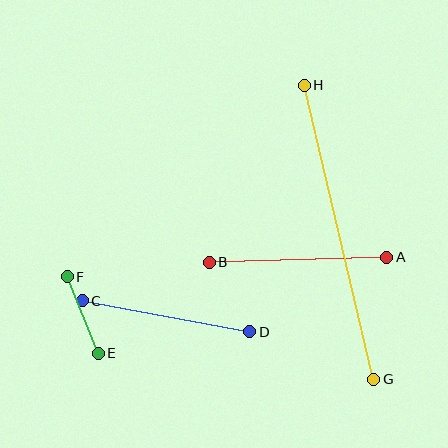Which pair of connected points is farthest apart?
Points G and H are farthest apart.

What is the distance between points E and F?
The distance is approximately 82 pixels.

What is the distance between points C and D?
The distance is approximately 171 pixels.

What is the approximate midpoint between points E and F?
The midpoint is at approximately (83, 315) pixels.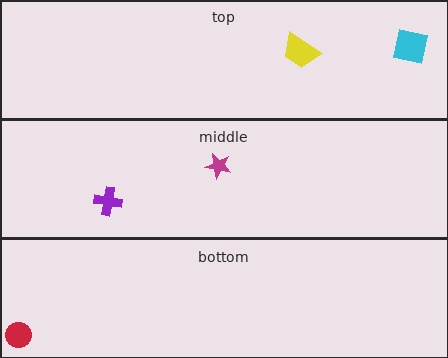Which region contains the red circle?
The bottom region.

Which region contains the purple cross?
The middle region.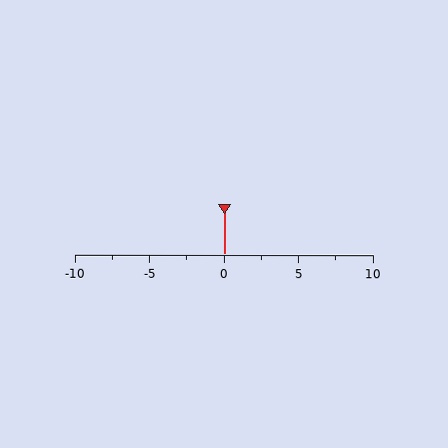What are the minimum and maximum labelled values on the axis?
The axis runs from -10 to 10.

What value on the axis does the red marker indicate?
The marker indicates approximately 0.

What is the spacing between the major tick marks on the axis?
The major ticks are spaced 5 apart.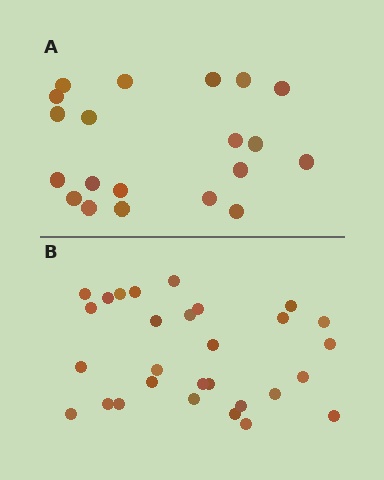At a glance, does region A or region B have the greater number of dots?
Region B (the bottom region) has more dots.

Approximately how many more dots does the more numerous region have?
Region B has roughly 8 or so more dots than region A.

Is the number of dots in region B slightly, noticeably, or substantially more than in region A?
Region B has substantially more. The ratio is roughly 1.4 to 1.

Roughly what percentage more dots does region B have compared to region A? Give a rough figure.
About 45% more.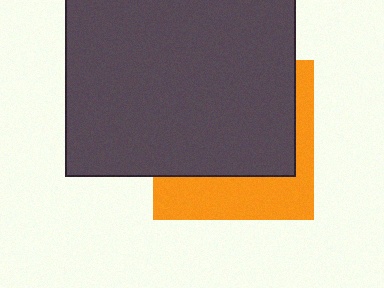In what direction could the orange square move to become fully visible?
The orange square could move down. That would shift it out from behind the dark gray square entirely.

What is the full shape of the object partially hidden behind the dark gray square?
The partially hidden object is an orange square.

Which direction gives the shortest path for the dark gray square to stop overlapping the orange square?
Moving up gives the shortest separation.